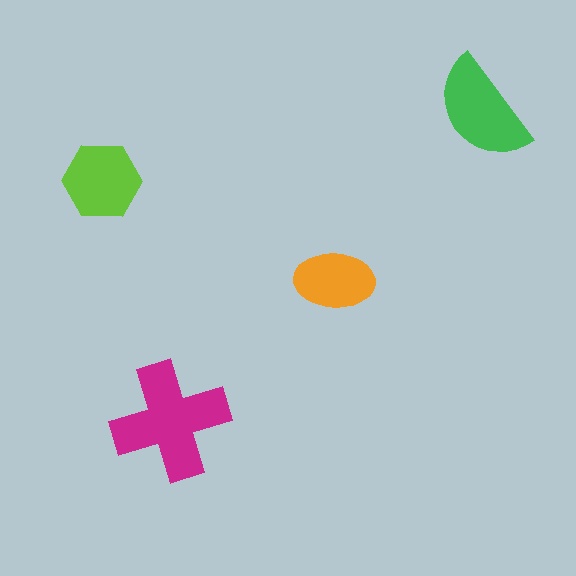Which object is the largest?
The magenta cross.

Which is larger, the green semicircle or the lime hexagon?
The green semicircle.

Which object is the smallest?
The orange ellipse.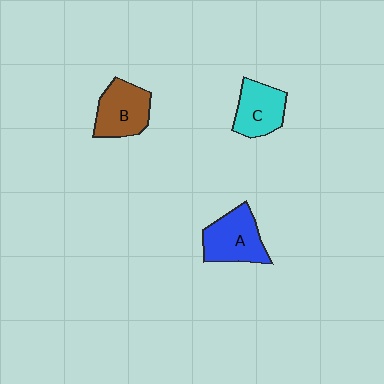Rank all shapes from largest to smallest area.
From largest to smallest: A (blue), B (brown), C (cyan).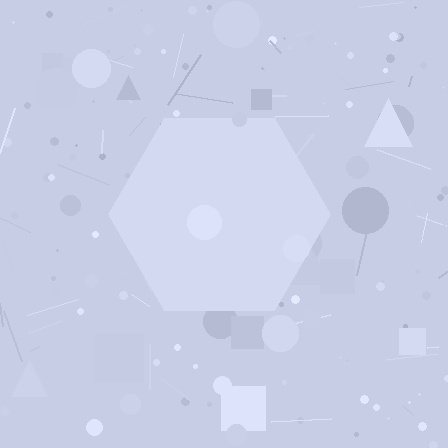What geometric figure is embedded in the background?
A hexagon is embedded in the background.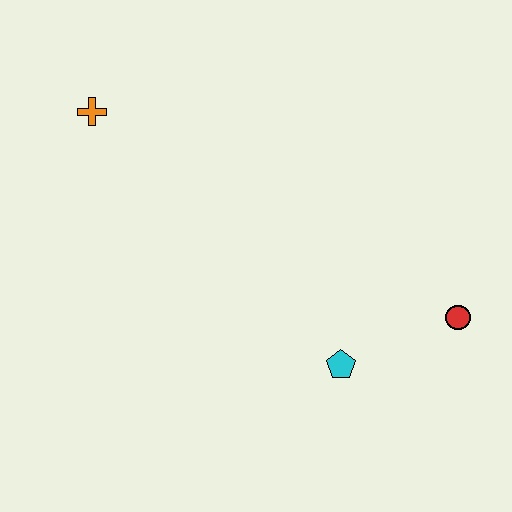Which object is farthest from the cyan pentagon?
The orange cross is farthest from the cyan pentagon.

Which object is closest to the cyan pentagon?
The red circle is closest to the cyan pentagon.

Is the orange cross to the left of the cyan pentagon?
Yes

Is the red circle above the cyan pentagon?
Yes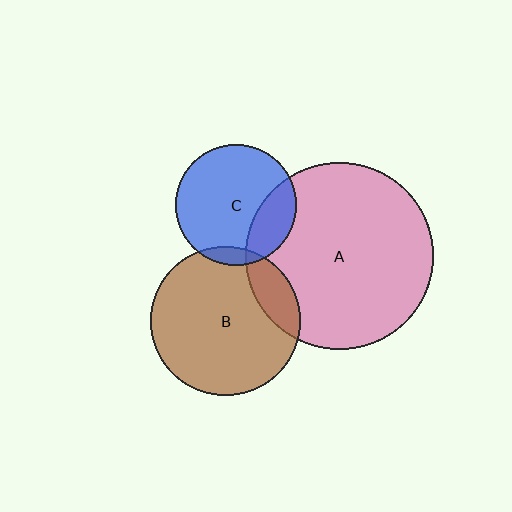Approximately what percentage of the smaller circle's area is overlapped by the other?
Approximately 10%.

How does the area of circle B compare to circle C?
Approximately 1.5 times.